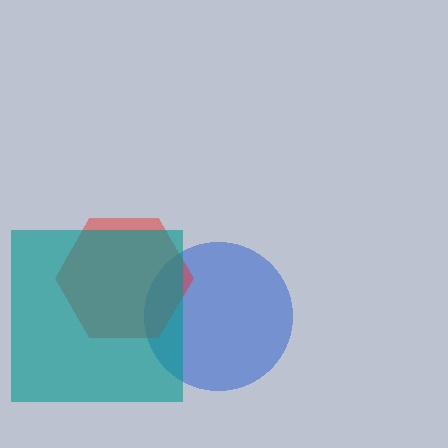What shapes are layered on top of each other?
The layered shapes are: a blue circle, a red hexagon, a teal square.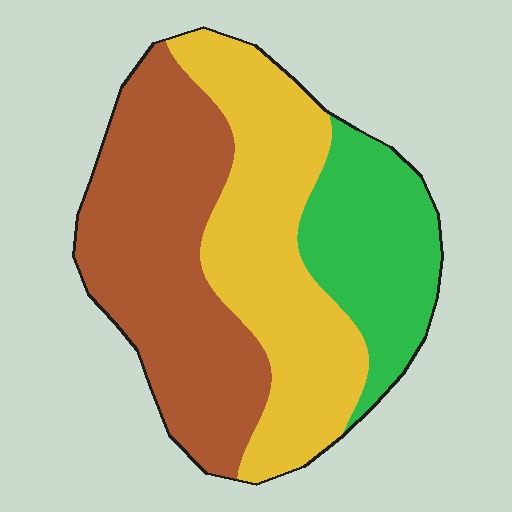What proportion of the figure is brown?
Brown takes up about two fifths (2/5) of the figure.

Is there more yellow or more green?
Yellow.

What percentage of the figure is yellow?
Yellow covers roughly 35% of the figure.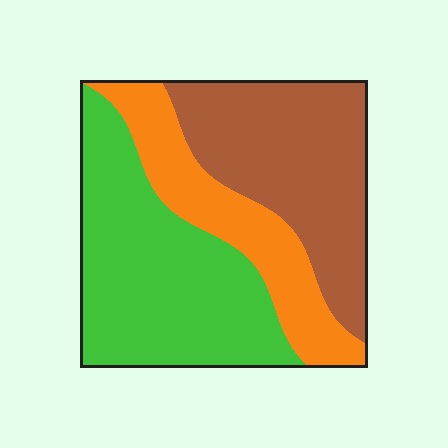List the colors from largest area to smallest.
From largest to smallest: green, brown, orange.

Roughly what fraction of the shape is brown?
Brown covers about 35% of the shape.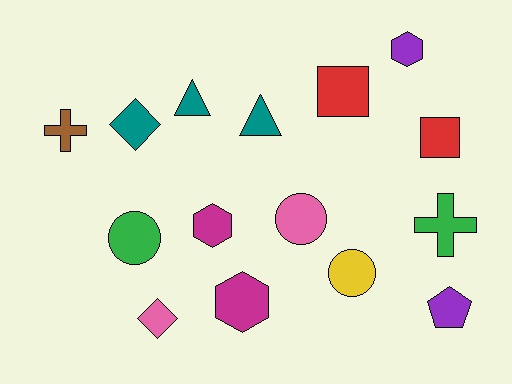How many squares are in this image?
There are 2 squares.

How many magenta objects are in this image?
There are 2 magenta objects.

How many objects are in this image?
There are 15 objects.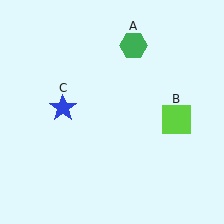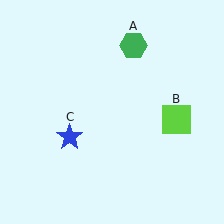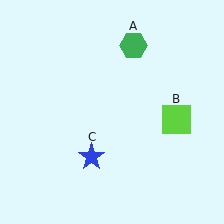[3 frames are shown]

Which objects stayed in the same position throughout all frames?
Green hexagon (object A) and lime square (object B) remained stationary.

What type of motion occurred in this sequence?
The blue star (object C) rotated counterclockwise around the center of the scene.